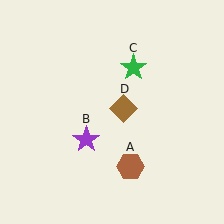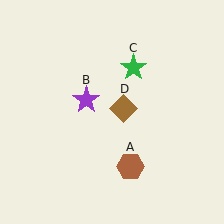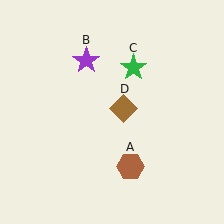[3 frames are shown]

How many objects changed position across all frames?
1 object changed position: purple star (object B).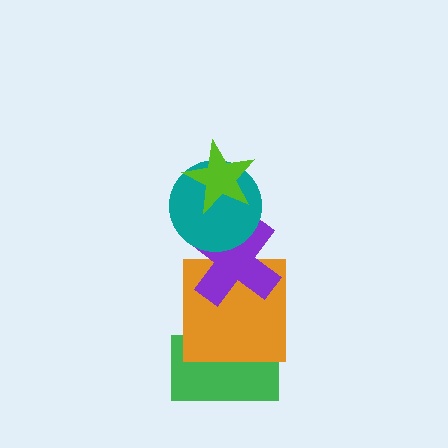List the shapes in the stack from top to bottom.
From top to bottom: the lime star, the teal circle, the purple cross, the orange square, the green rectangle.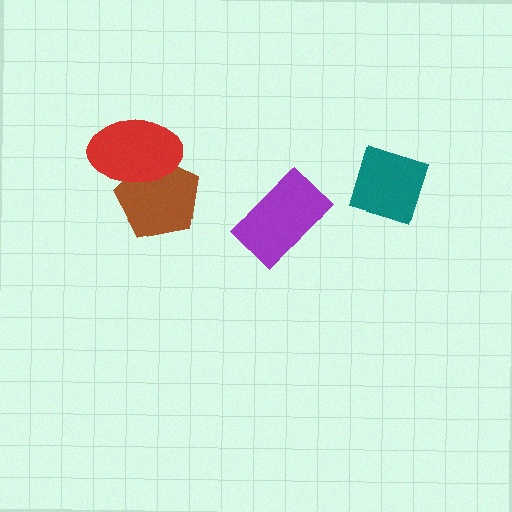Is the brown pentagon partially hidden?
Yes, it is partially covered by another shape.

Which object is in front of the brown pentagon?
The red ellipse is in front of the brown pentagon.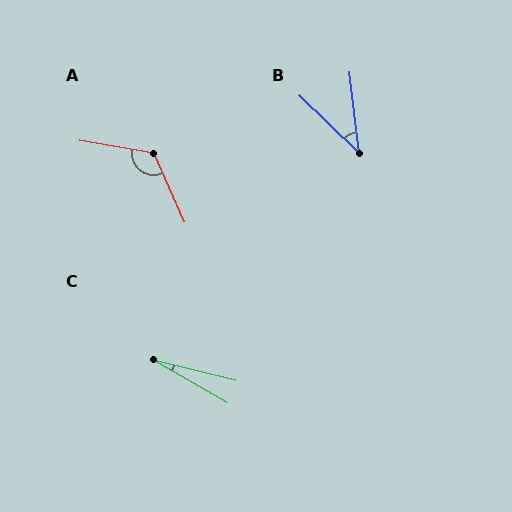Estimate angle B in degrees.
Approximately 39 degrees.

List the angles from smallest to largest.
C (16°), B (39°), A (124°).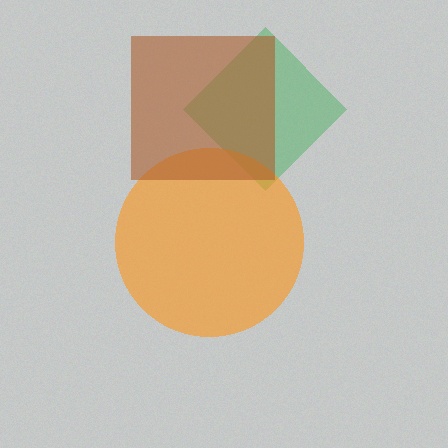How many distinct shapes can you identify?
There are 3 distinct shapes: a green diamond, an orange circle, a brown square.